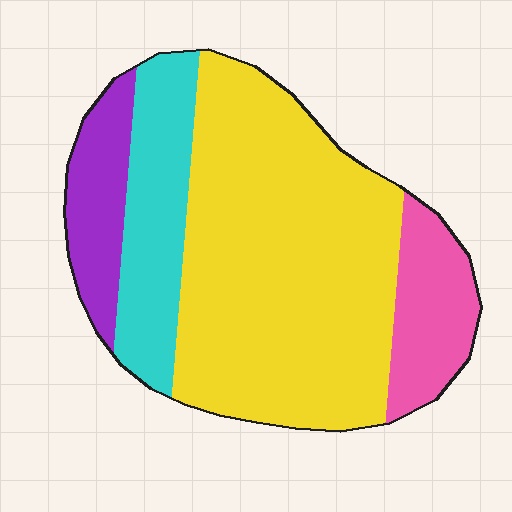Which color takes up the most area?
Yellow, at roughly 60%.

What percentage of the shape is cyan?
Cyan takes up between a sixth and a third of the shape.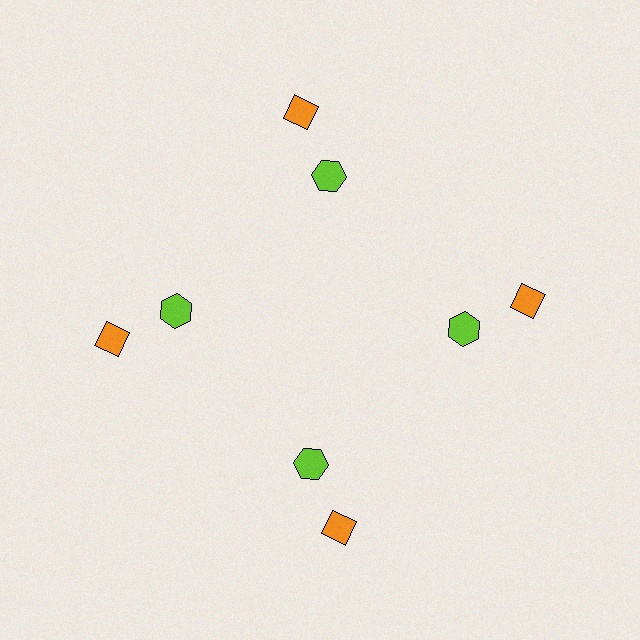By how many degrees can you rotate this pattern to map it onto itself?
The pattern maps onto itself every 90 degrees of rotation.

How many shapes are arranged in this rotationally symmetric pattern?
There are 8 shapes, arranged in 4 groups of 2.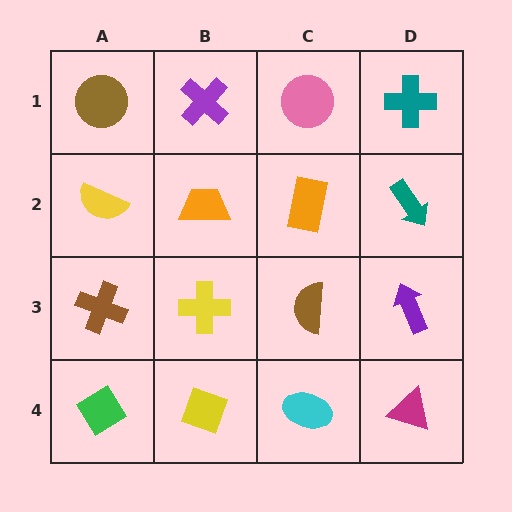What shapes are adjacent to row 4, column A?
A brown cross (row 3, column A), a yellow diamond (row 4, column B).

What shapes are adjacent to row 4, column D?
A purple arrow (row 3, column D), a cyan ellipse (row 4, column C).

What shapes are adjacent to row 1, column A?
A yellow semicircle (row 2, column A), a purple cross (row 1, column B).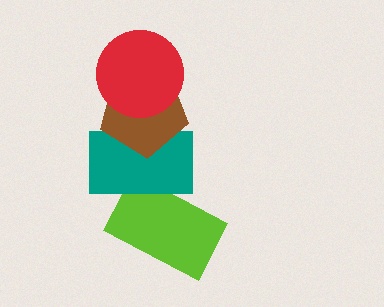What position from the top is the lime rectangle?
The lime rectangle is 4th from the top.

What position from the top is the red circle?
The red circle is 1st from the top.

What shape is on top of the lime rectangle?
The teal rectangle is on top of the lime rectangle.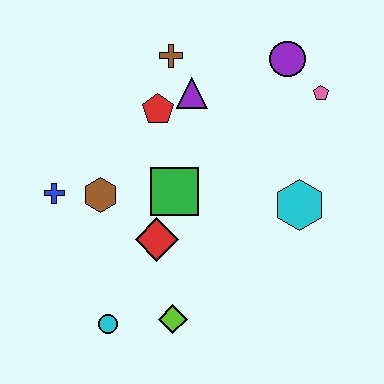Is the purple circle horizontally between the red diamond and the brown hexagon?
No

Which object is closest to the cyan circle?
The lime diamond is closest to the cyan circle.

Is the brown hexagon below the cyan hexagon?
No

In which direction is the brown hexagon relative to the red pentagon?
The brown hexagon is below the red pentagon.